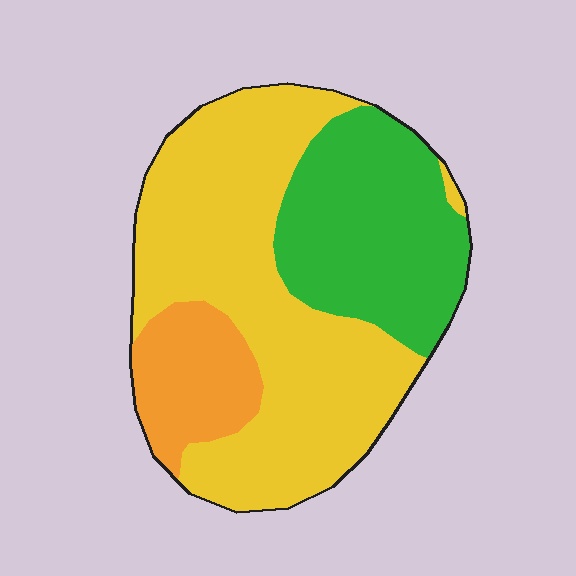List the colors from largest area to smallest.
From largest to smallest: yellow, green, orange.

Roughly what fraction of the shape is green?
Green takes up about one third (1/3) of the shape.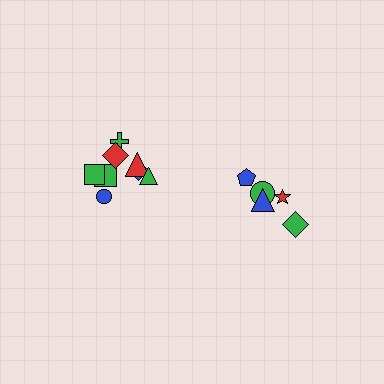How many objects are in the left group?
There are 8 objects.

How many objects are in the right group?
There are 5 objects.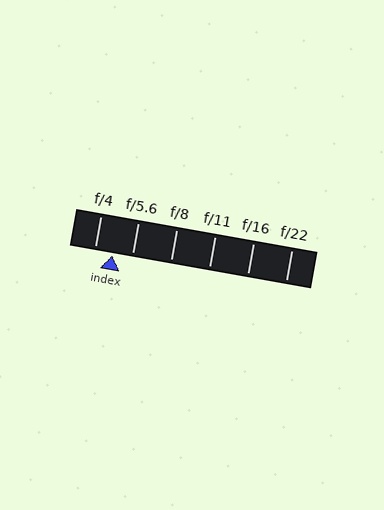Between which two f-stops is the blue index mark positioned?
The index mark is between f/4 and f/5.6.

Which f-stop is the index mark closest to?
The index mark is closest to f/4.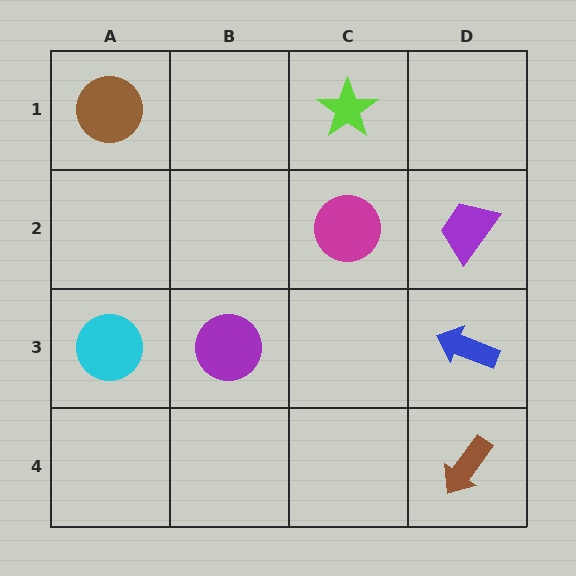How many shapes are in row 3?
3 shapes.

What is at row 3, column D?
A blue arrow.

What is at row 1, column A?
A brown circle.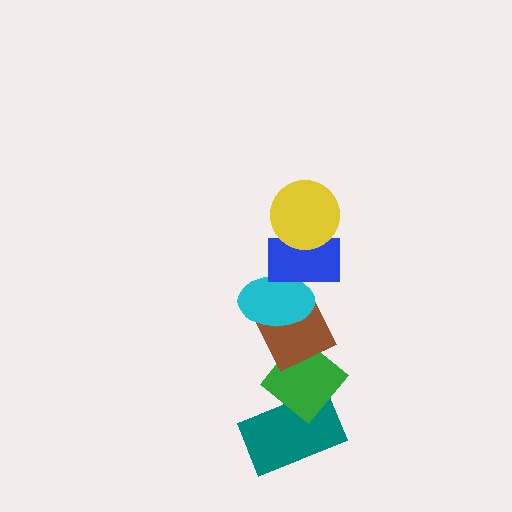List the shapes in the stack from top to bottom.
From top to bottom: the yellow circle, the blue rectangle, the cyan ellipse, the brown diamond, the green diamond, the teal rectangle.